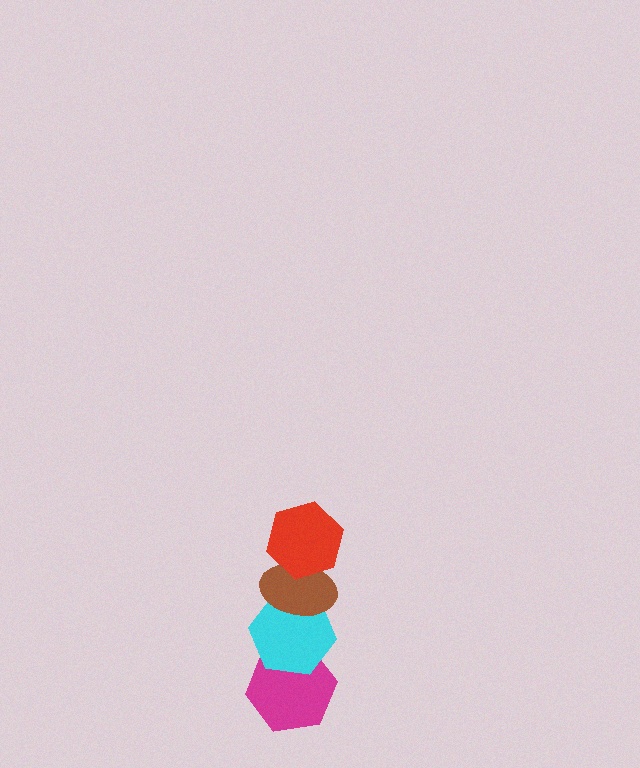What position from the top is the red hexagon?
The red hexagon is 1st from the top.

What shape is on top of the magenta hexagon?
The cyan hexagon is on top of the magenta hexagon.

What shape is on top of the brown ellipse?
The red hexagon is on top of the brown ellipse.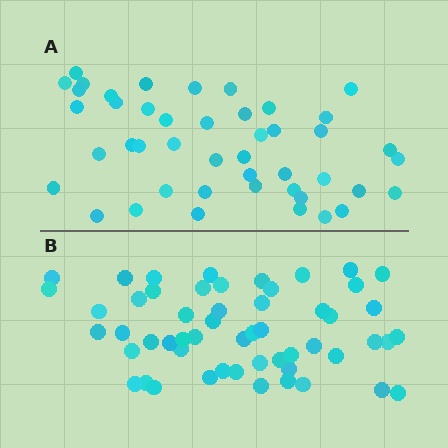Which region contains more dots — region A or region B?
Region B (the bottom region) has more dots.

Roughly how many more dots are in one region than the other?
Region B has roughly 8 or so more dots than region A.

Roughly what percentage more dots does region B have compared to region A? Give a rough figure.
About 20% more.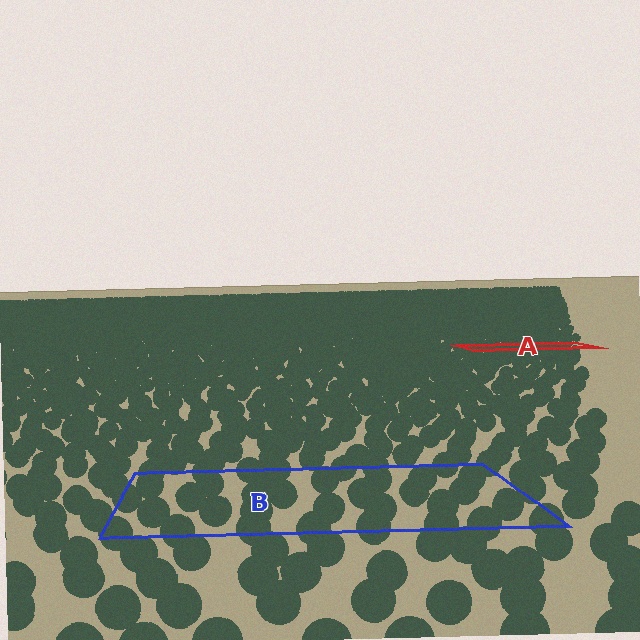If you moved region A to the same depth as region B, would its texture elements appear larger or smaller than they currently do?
They would appear larger. At a closer depth, the same texture elements are projected at a bigger on-screen size.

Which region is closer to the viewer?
Region B is closer. The texture elements there are larger and more spread out.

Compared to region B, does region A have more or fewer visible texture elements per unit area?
Region A has more texture elements per unit area — they are packed more densely because it is farther away.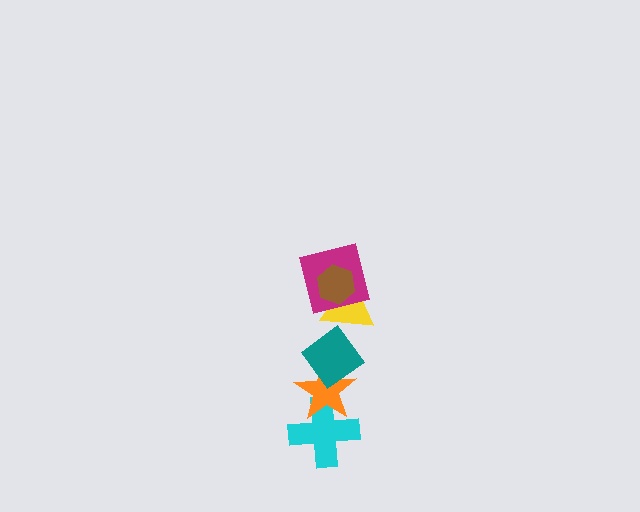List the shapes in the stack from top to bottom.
From top to bottom: the brown hexagon, the magenta square, the yellow triangle, the teal diamond, the orange star, the cyan cross.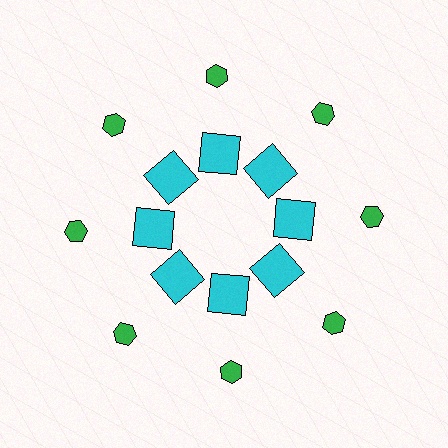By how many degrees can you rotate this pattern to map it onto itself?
The pattern maps onto itself every 45 degrees of rotation.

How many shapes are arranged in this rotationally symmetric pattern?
There are 16 shapes, arranged in 8 groups of 2.